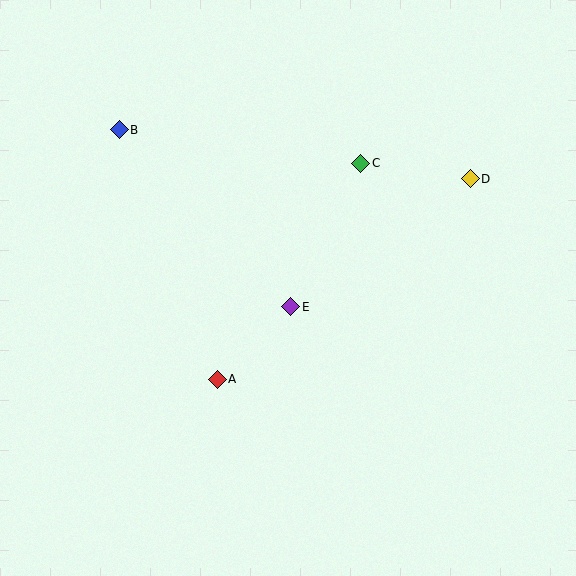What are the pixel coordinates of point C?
Point C is at (361, 163).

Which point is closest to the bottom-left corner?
Point A is closest to the bottom-left corner.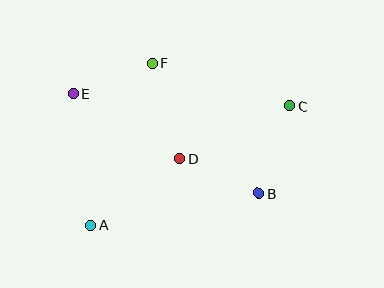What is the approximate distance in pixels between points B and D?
The distance between B and D is approximately 87 pixels.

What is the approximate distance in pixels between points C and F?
The distance between C and F is approximately 144 pixels.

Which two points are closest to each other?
Points E and F are closest to each other.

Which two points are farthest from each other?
Points A and C are farthest from each other.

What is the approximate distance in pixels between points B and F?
The distance between B and F is approximately 168 pixels.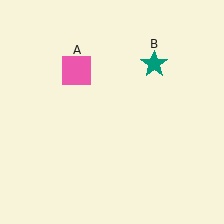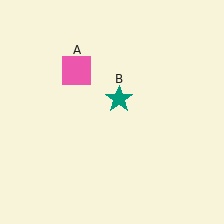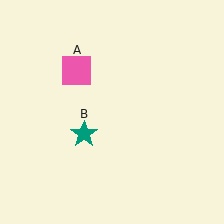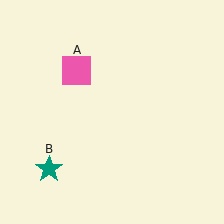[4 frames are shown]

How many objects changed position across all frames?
1 object changed position: teal star (object B).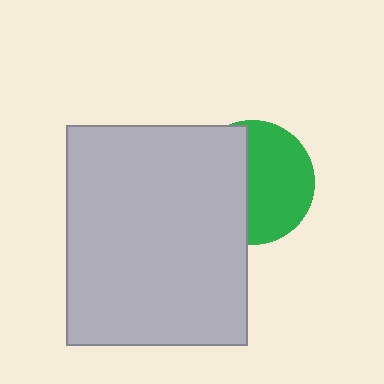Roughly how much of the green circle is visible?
About half of it is visible (roughly 56%).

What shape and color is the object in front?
The object in front is a light gray rectangle.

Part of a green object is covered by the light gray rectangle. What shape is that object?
It is a circle.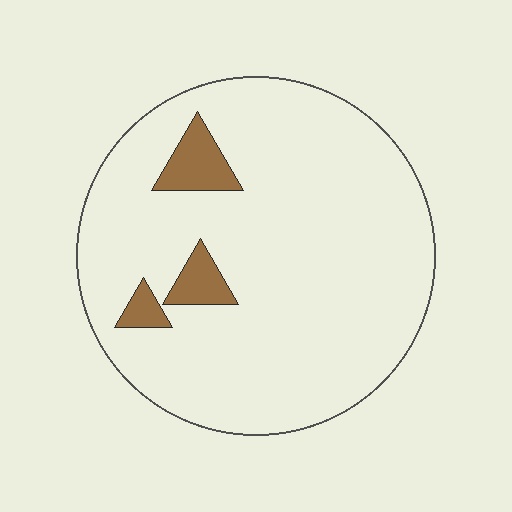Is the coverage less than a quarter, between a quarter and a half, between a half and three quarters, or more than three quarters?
Less than a quarter.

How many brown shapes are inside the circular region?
3.